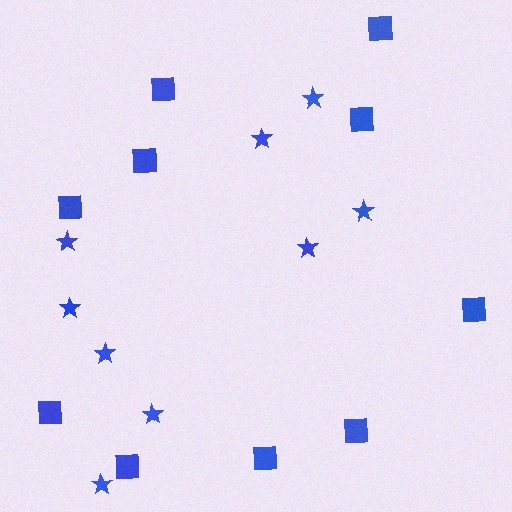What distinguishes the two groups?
There are 2 groups: one group of squares (10) and one group of stars (9).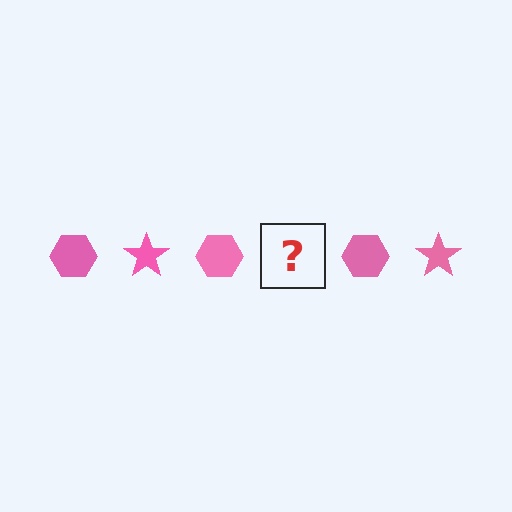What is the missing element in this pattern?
The missing element is a pink star.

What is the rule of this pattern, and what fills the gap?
The rule is that the pattern cycles through hexagon, star shapes in pink. The gap should be filled with a pink star.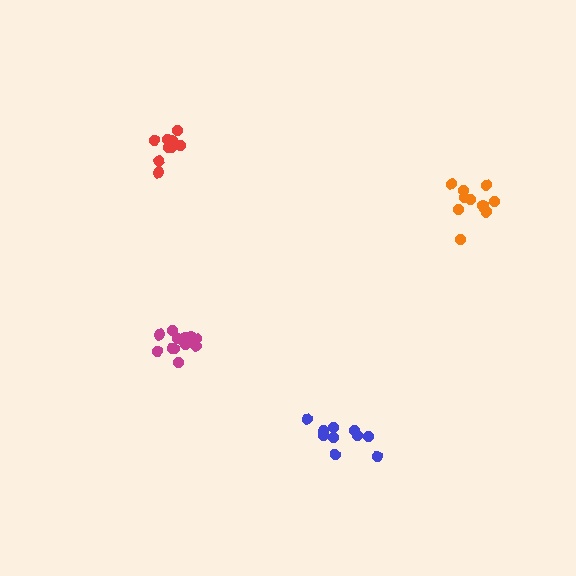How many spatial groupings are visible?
There are 4 spatial groupings.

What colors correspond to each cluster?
The clusters are colored: magenta, red, blue, orange.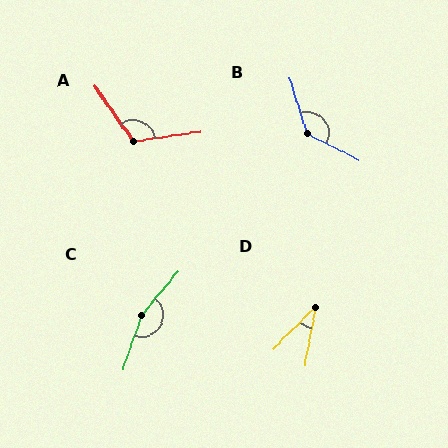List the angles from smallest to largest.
D (34°), A (118°), B (134°), C (159°).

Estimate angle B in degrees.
Approximately 134 degrees.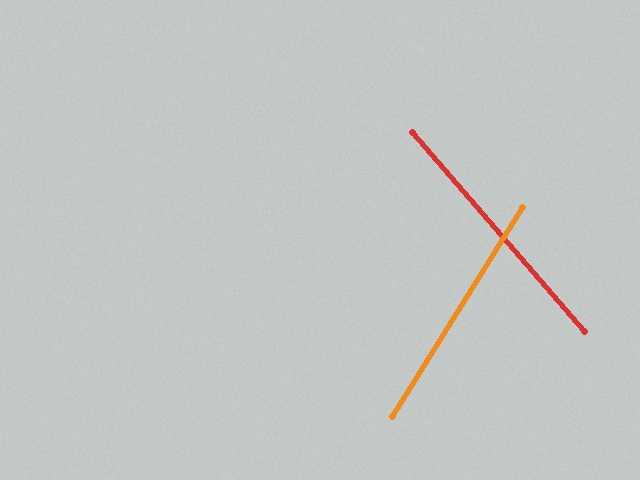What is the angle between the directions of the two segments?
Approximately 73 degrees.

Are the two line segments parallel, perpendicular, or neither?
Neither parallel nor perpendicular — they differ by about 73°.